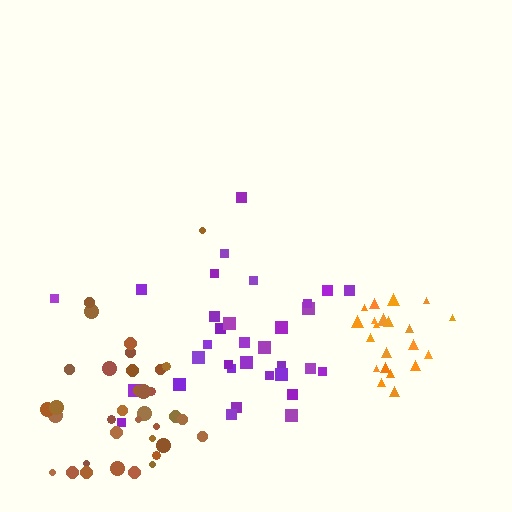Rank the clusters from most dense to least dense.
orange, brown, purple.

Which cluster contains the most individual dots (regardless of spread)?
Brown (35).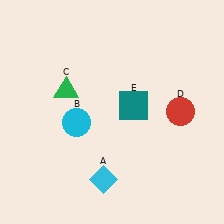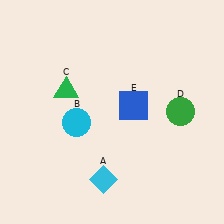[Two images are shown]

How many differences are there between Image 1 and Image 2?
There are 2 differences between the two images.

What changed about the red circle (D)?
In Image 1, D is red. In Image 2, it changed to green.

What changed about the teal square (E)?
In Image 1, E is teal. In Image 2, it changed to blue.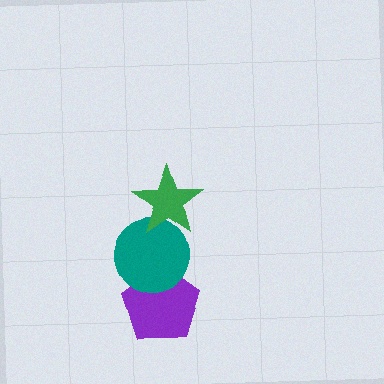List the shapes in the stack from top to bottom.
From top to bottom: the green star, the teal circle, the purple pentagon.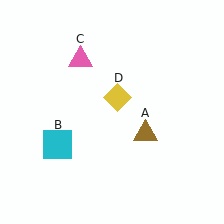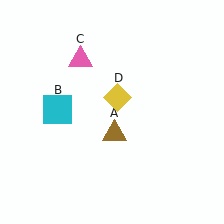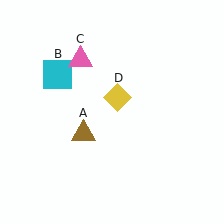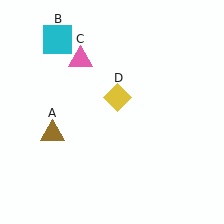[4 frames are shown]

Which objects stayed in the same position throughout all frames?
Pink triangle (object C) and yellow diamond (object D) remained stationary.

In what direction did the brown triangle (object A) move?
The brown triangle (object A) moved left.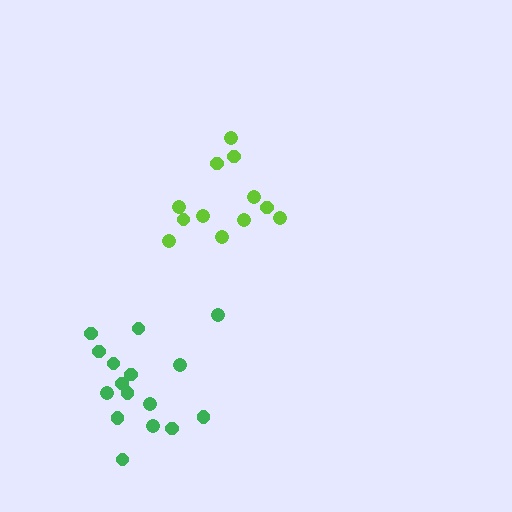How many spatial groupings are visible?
There are 2 spatial groupings.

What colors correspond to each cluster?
The clusters are colored: lime, green.